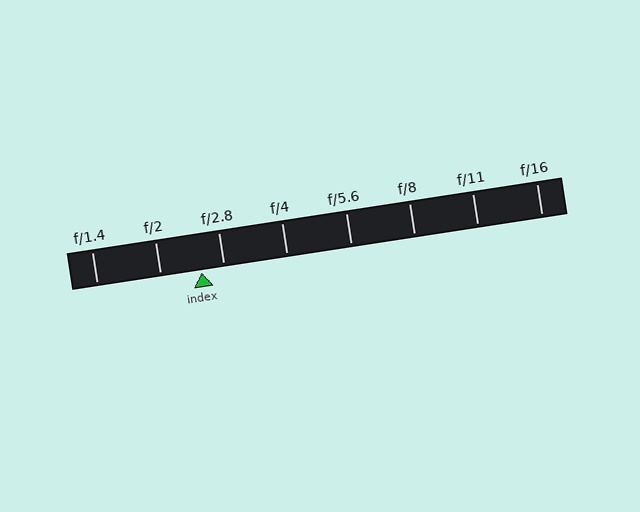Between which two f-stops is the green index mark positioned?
The index mark is between f/2 and f/2.8.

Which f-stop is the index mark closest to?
The index mark is closest to f/2.8.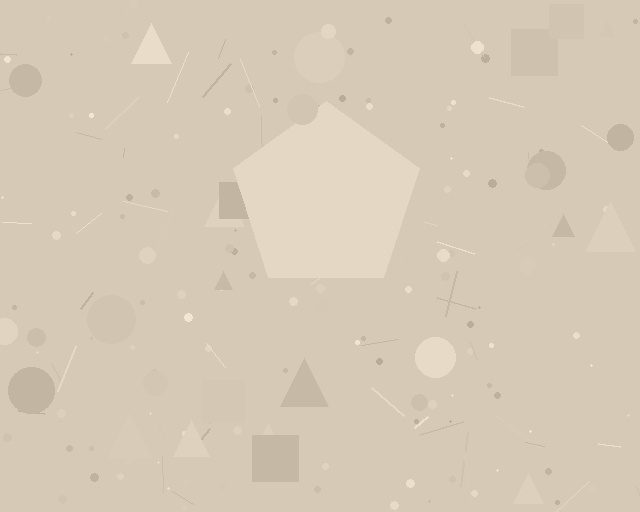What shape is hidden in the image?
A pentagon is hidden in the image.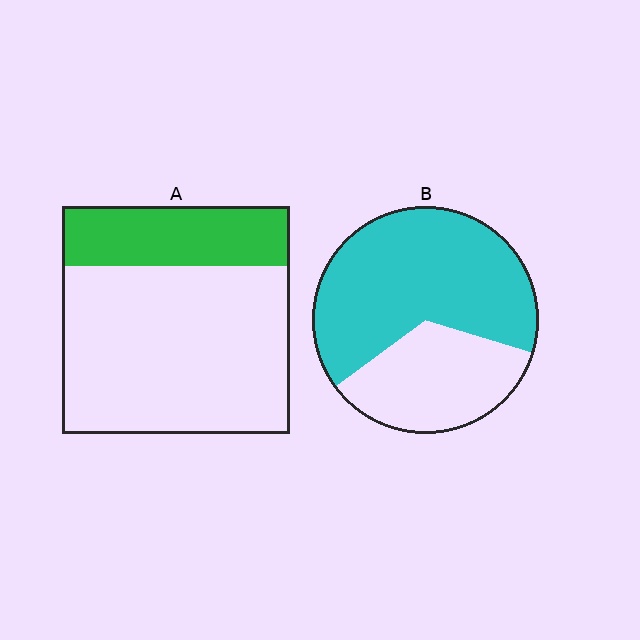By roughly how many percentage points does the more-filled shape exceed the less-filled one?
By roughly 40 percentage points (B over A).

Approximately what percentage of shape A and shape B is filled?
A is approximately 25% and B is approximately 65%.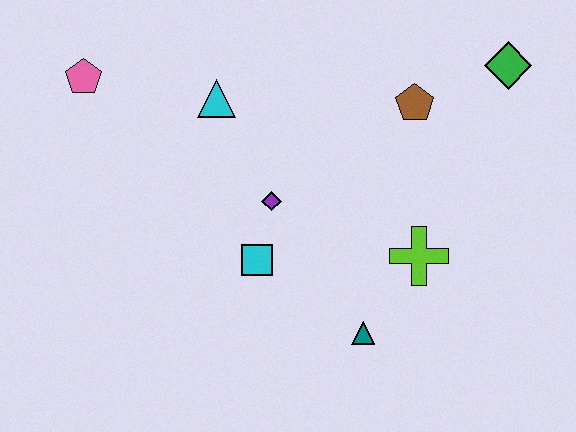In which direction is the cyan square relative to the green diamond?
The cyan square is to the left of the green diamond.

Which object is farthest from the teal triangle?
The pink pentagon is farthest from the teal triangle.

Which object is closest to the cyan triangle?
The purple diamond is closest to the cyan triangle.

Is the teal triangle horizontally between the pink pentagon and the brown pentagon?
Yes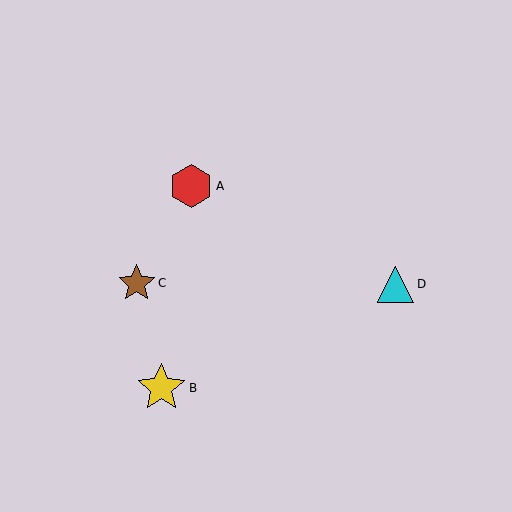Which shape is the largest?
The yellow star (labeled B) is the largest.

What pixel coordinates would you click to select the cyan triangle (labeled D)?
Click at (395, 285) to select the cyan triangle D.